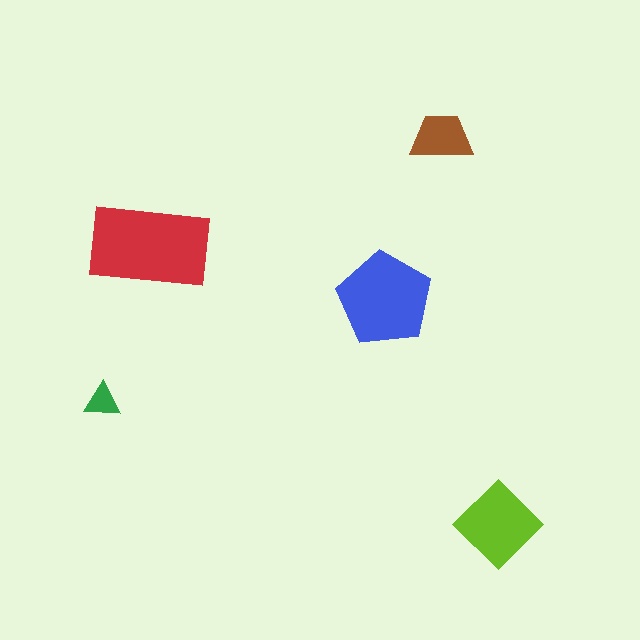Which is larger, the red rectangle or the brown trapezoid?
The red rectangle.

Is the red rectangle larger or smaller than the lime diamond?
Larger.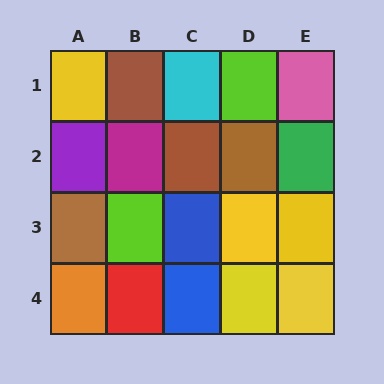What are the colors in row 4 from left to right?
Orange, red, blue, yellow, yellow.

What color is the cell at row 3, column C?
Blue.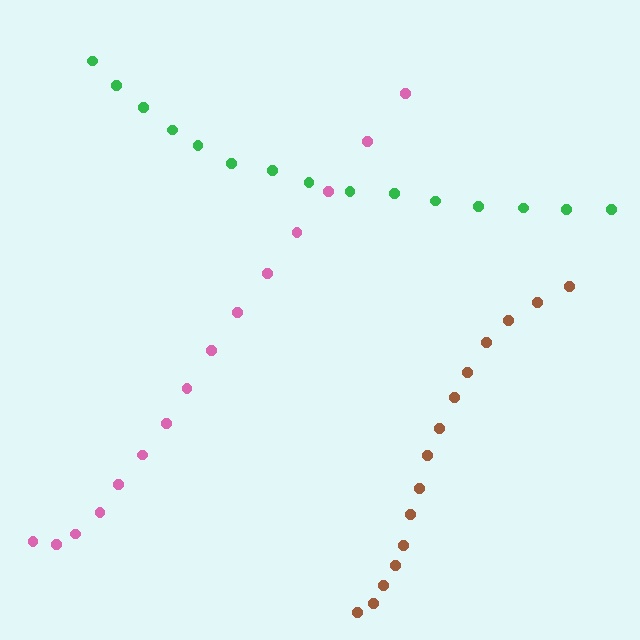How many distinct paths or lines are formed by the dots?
There are 3 distinct paths.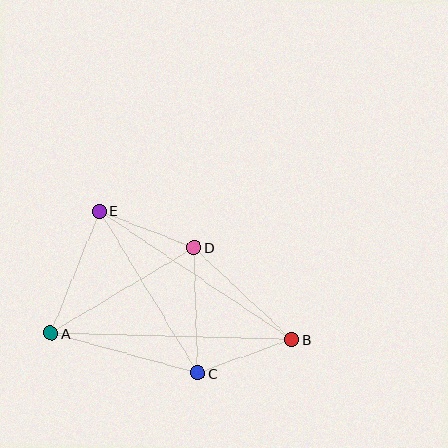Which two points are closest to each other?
Points B and C are closest to each other.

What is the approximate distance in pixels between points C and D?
The distance between C and D is approximately 126 pixels.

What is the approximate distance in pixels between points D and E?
The distance between D and E is approximately 101 pixels.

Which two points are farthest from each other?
Points A and B are farthest from each other.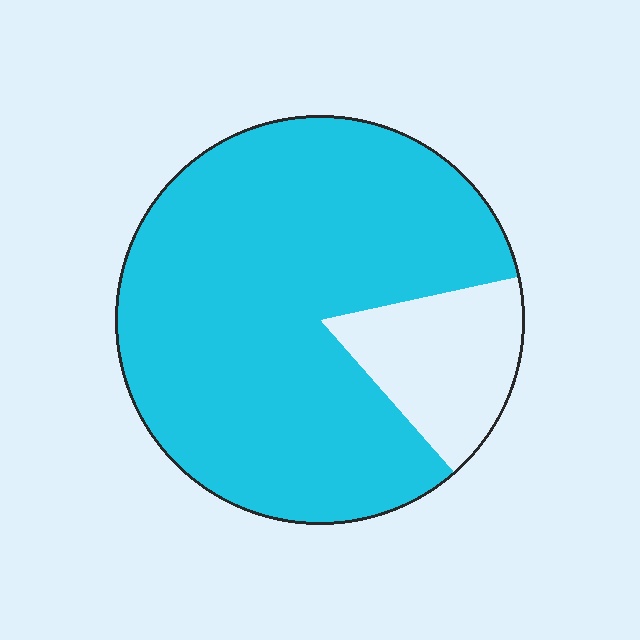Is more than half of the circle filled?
Yes.